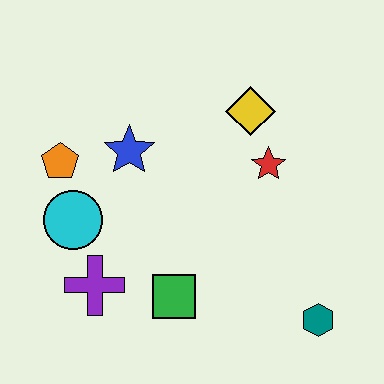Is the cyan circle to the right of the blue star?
No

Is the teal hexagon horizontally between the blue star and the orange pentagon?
No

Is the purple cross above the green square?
Yes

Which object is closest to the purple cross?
The cyan circle is closest to the purple cross.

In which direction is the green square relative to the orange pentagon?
The green square is below the orange pentagon.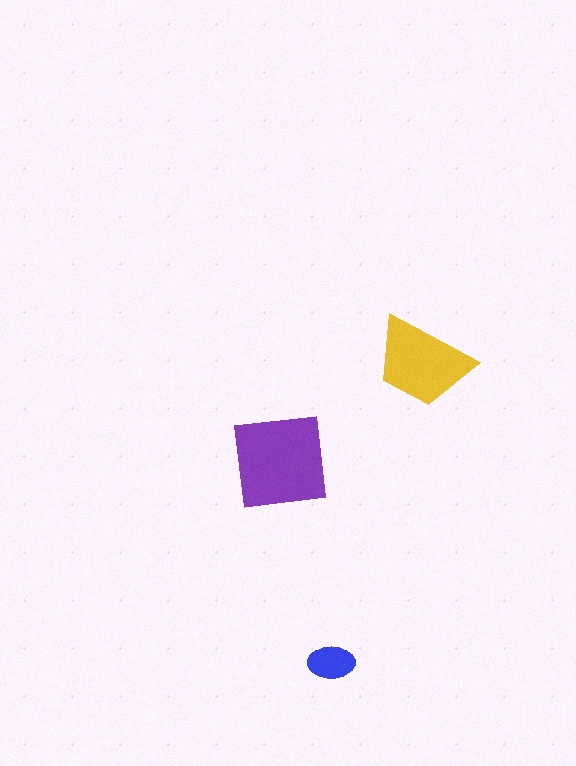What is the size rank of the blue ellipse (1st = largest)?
3rd.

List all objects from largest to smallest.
The purple square, the yellow trapezoid, the blue ellipse.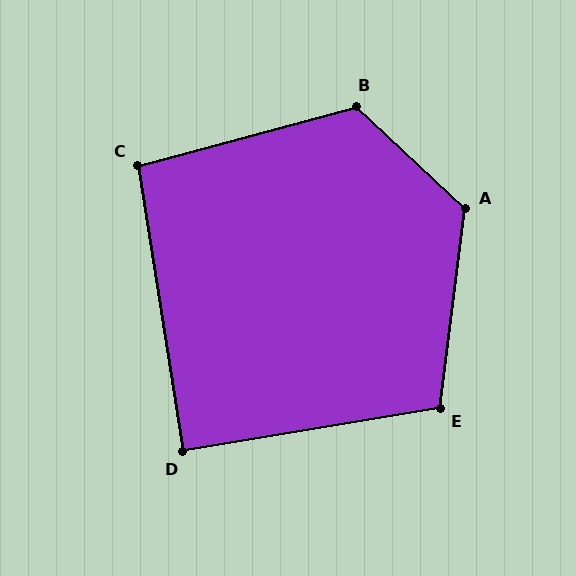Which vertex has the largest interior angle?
A, at approximately 126 degrees.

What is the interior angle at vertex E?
Approximately 107 degrees (obtuse).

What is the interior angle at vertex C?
Approximately 96 degrees (obtuse).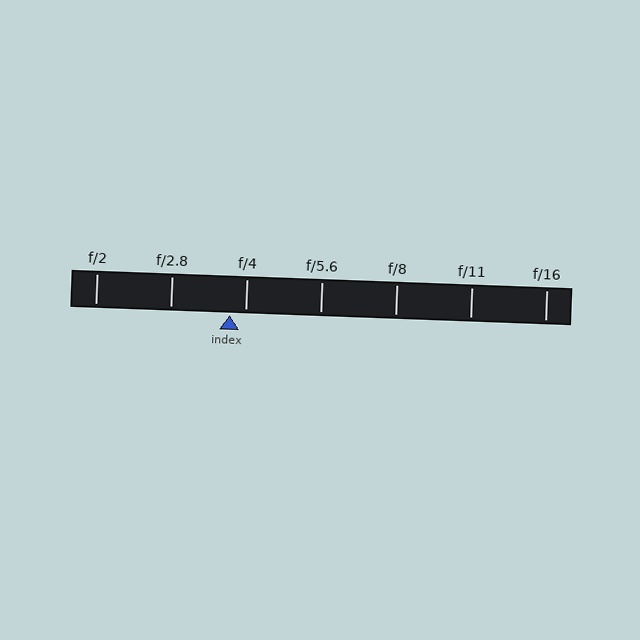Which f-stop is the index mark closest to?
The index mark is closest to f/4.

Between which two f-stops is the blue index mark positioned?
The index mark is between f/2.8 and f/4.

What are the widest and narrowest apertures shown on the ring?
The widest aperture shown is f/2 and the narrowest is f/16.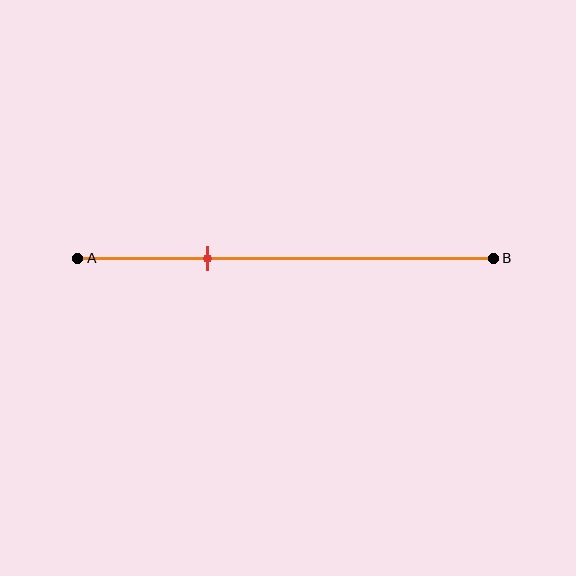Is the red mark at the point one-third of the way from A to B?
Yes, the mark is approximately at the one-third point.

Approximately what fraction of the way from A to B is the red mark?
The red mark is approximately 30% of the way from A to B.